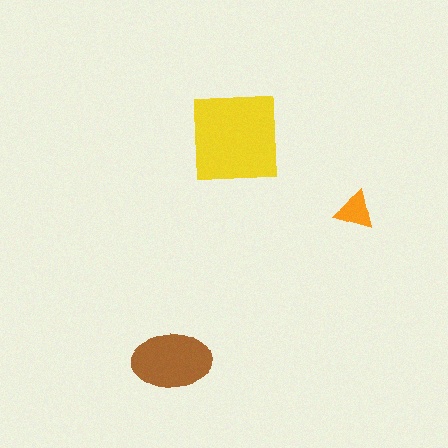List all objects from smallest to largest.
The orange triangle, the brown ellipse, the yellow square.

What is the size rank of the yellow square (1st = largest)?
1st.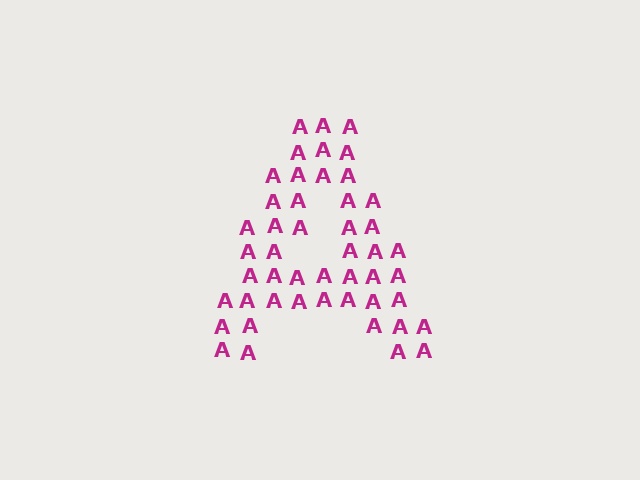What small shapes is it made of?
It is made of small letter A's.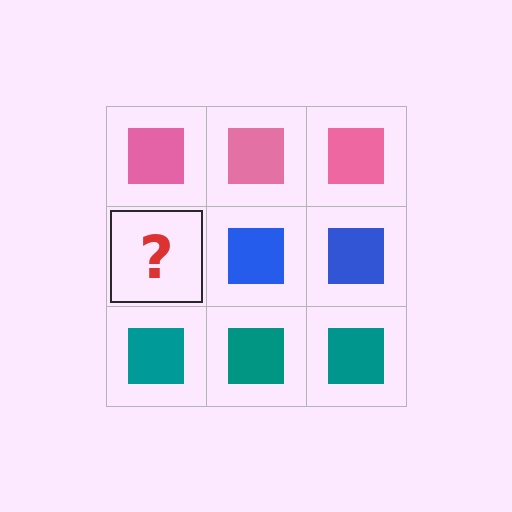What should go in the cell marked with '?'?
The missing cell should contain a blue square.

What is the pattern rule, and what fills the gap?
The rule is that each row has a consistent color. The gap should be filled with a blue square.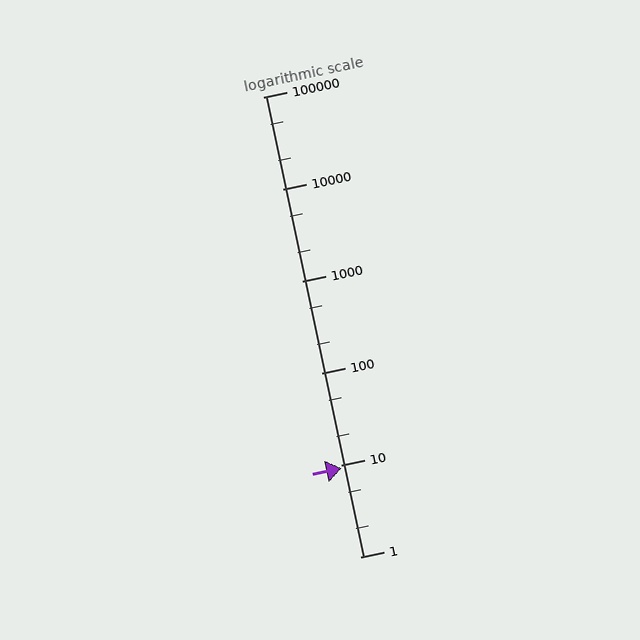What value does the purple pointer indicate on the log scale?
The pointer indicates approximately 9.1.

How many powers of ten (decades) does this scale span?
The scale spans 5 decades, from 1 to 100000.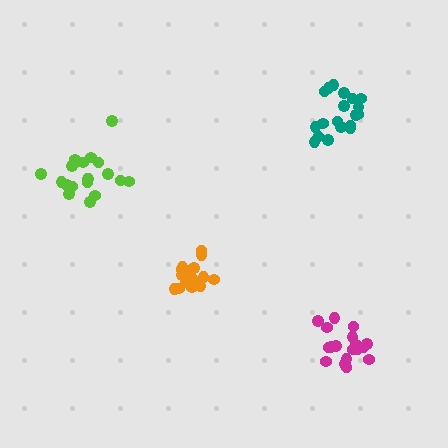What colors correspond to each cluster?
The clusters are colored: magenta, lime, orange, teal.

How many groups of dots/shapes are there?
There are 4 groups.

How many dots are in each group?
Group 1: 18 dots, Group 2: 20 dots, Group 3: 18 dots, Group 4: 19 dots (75 total).